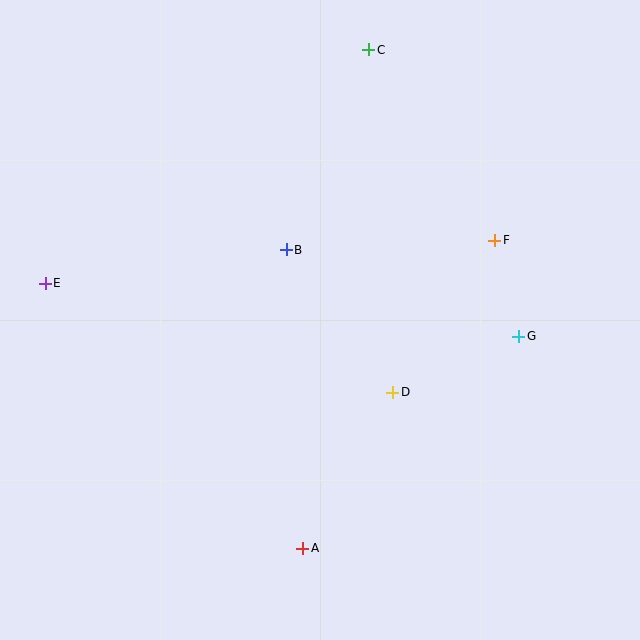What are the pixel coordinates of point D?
Point D is at (393, 392).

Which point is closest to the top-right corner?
Point C is closest to the top-right corner.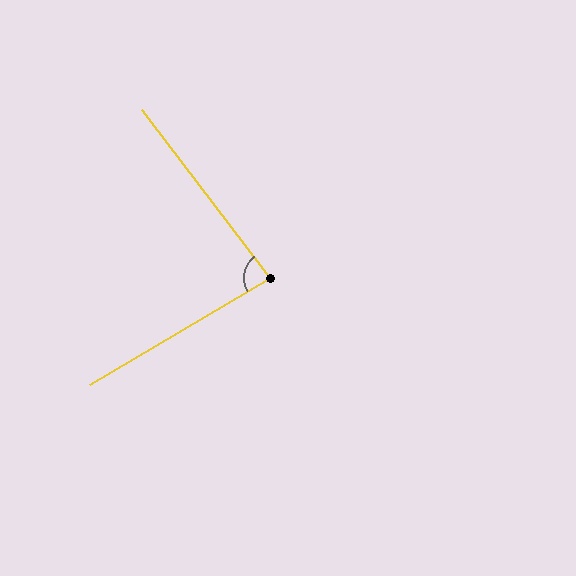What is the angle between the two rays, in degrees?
Approximately 83 degrees.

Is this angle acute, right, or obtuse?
It is acute.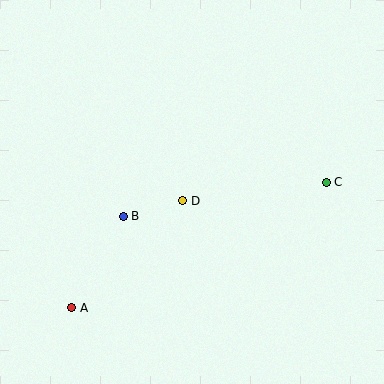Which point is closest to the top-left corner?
Point B is closest to the top-left corner.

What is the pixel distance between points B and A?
The distance between B and A is 105 pixels.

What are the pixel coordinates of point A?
Point A is at (72, 308).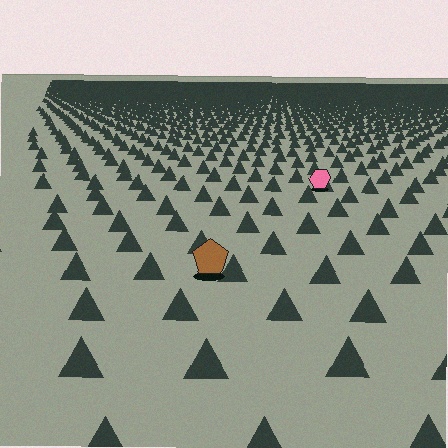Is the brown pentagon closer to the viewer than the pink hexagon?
Yes. The brown pentagon is closer — you can tell from the texture gradient: the ground texture is coarser near it.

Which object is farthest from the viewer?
The pink hexagon is farthest from the viewer. It appears smaller and the ground texture around it is denser.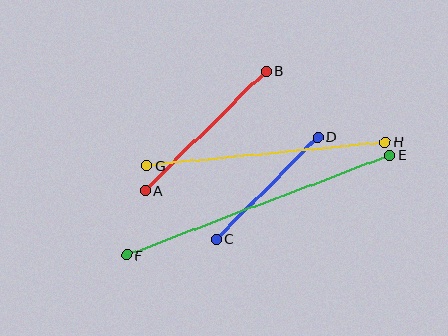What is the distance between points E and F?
The distance is approximately 282 pixels.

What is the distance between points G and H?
The distance is approximately 239 pixels.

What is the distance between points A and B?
The distance is approximately 170 pixels.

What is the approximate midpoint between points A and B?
The midpoint is at approximately (205, 131) pixels.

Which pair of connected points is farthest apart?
Points E and F are farthest apart.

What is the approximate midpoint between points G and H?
The midpoint is at approximately (266, 154) pixels.